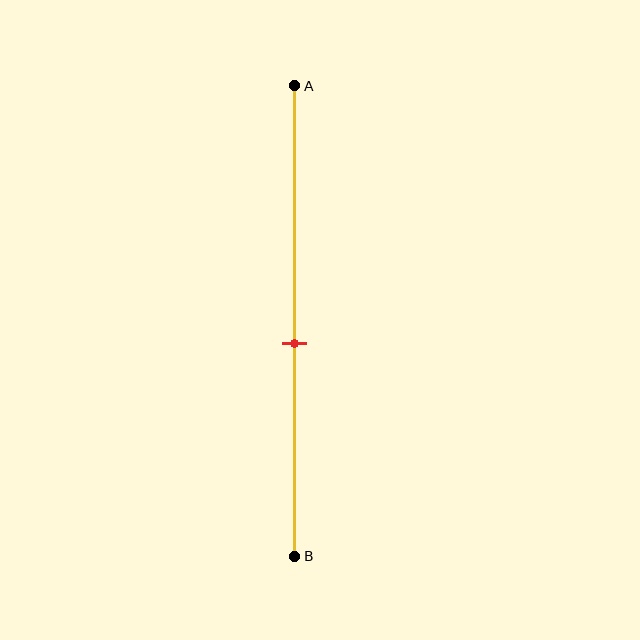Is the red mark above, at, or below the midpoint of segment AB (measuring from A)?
The red mark is below the midpoint of segment AB.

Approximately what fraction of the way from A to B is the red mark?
The red mark is approximately 55% of the way from A to B.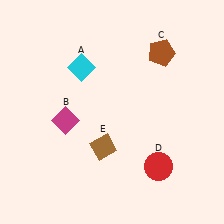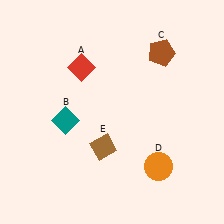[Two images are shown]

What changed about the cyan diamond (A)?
In Image 1, A is cyan. In Image 2, it changed to red.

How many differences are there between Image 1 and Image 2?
There are 3 differences between the two images.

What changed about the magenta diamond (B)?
In Image 1, B is magenta. In Image 2, it changed to teal.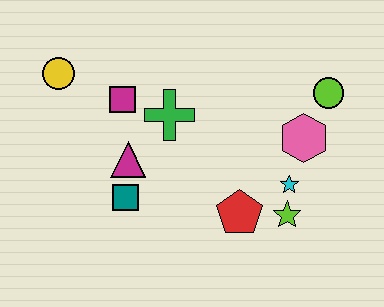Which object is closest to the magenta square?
The green cross is closest to the magenta square.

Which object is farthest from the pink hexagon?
The yellow circle is farthest from the pink hexagon.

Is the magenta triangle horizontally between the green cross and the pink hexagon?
No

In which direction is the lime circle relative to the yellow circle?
The lime circle is to the right of the yellow circle.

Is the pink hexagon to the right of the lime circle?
No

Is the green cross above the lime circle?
No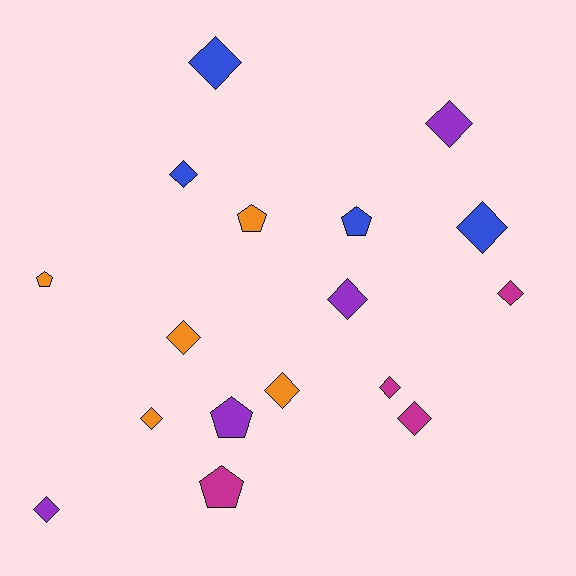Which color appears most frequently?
Orange, with 5 objects.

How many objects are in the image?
There are 17 objects.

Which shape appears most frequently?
Diamond, with 12 objects.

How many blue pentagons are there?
There is 1 blue pentagon.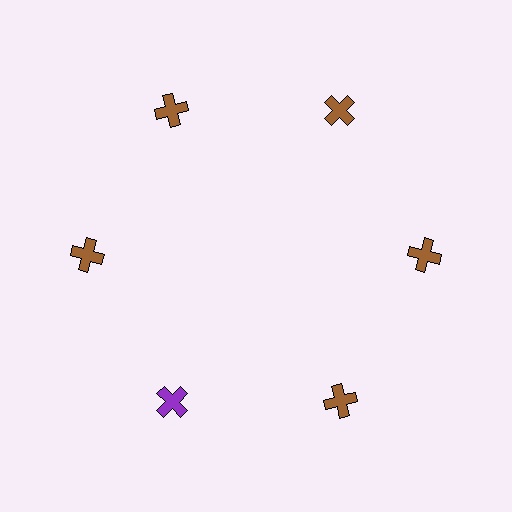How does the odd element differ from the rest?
It has a different color: purple instead of brown.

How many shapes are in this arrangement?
There are 6 shapes arranged in a ring pattern.